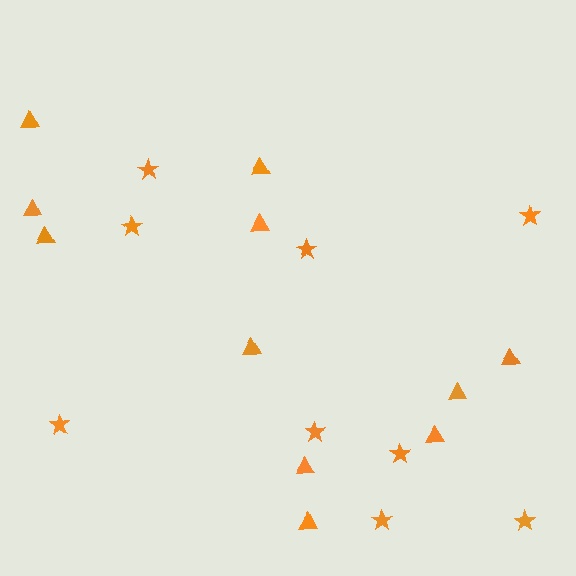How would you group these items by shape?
There are 2 groups: one group of triangles (11) and one group of stars (9).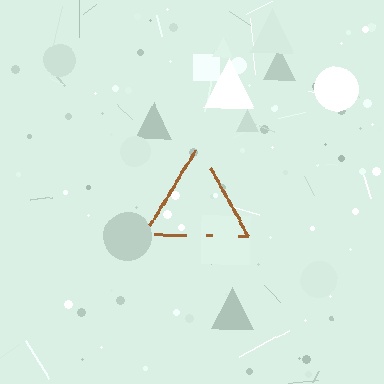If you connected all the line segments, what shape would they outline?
They would outline a triangle.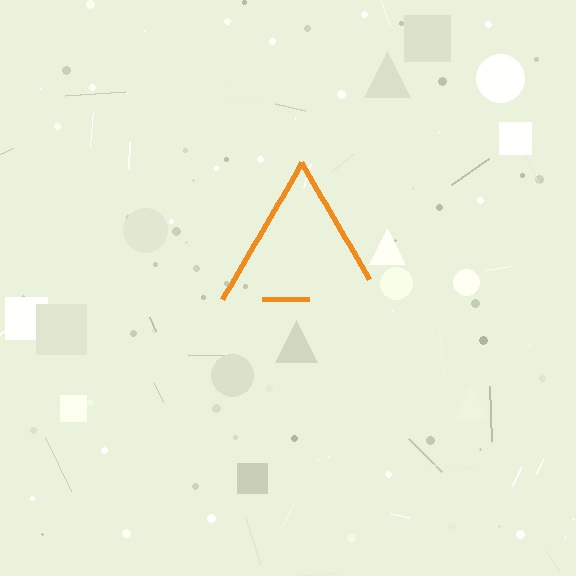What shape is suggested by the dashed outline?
The dashed outline suggests a triangle.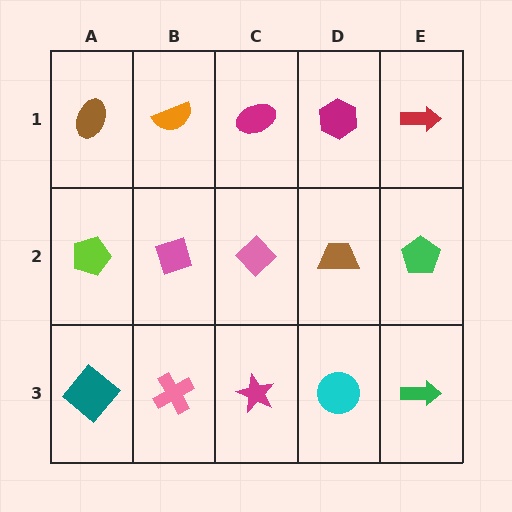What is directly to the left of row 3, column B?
A teal diamond.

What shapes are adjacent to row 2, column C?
A magenta ellipse (row 1, column C), a magenta star (row 3, column C), a pink diamond (row 2, column B), a brown trapezoid (row 2, column D).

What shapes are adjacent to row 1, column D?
A brown trapezoid (row 2, column D), a magenta ellipse (row 1, column C), a red arrow (row 1, column E).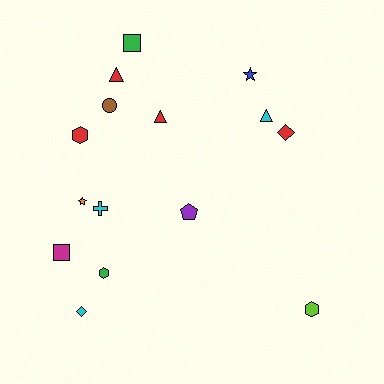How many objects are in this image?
There are 15 objects.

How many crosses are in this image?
There is 1 cross.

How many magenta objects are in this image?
There is 1 magenta object.